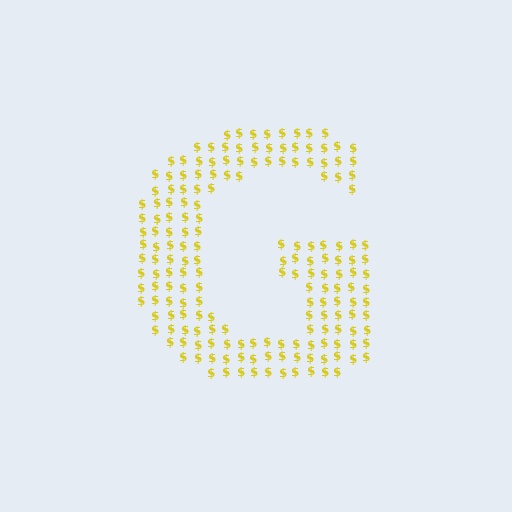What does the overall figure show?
The overall figure shows the letter G.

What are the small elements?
The small elements are dollar signs.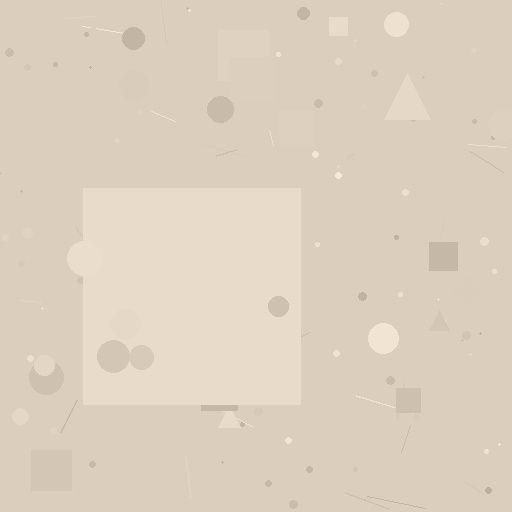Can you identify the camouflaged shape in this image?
The camouflaged shape is a square.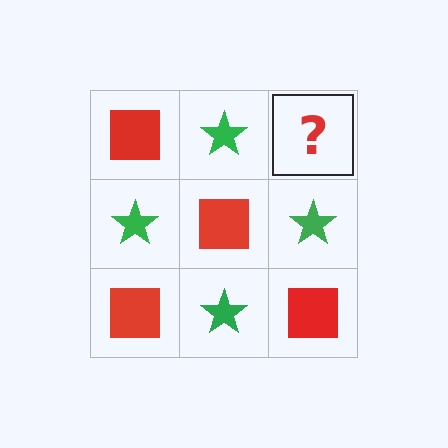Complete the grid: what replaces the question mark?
The question mark should be replaced with a red square.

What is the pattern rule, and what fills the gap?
The rule is that it alternates red square and green star in a checkerboard pattern. The gap should be filled with a red square.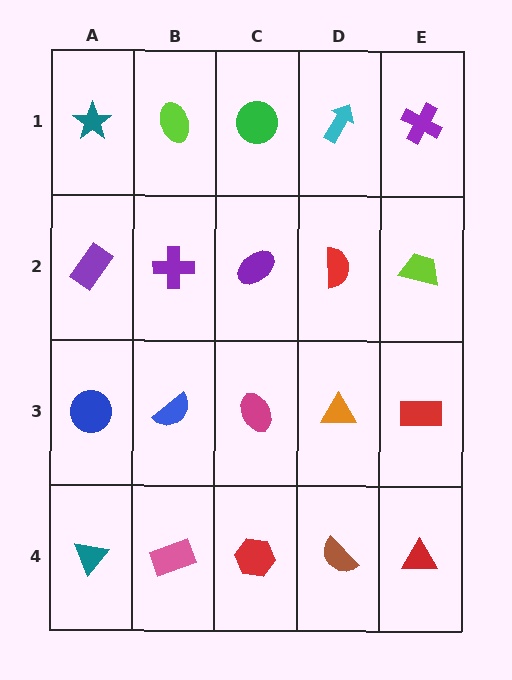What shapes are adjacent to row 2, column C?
A green circle (row 1, column C), a magenta ellipse (row 3, column C), a purple cross (row 2, column B), a red semicircle (row 2, column D).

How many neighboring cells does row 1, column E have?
2.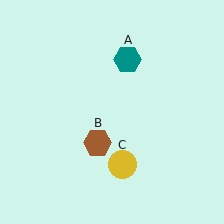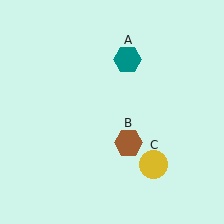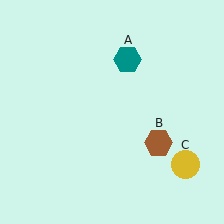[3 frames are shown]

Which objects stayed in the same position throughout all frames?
Teal hexagon (object A) remained stationary.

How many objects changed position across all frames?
2 objects changed position: brown hexagon (object B), yellow circle (object C).